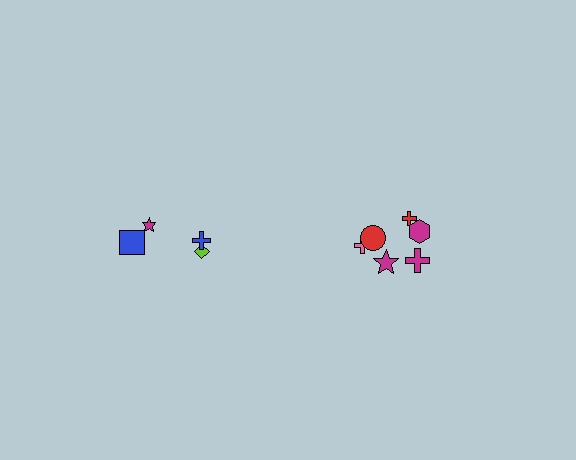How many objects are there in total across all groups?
There are 10 objects.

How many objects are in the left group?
There are 4 objects.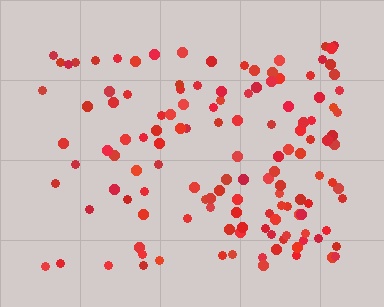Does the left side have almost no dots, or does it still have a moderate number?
Still a moderate number, just noticeably fewer than the right.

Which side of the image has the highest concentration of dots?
The right.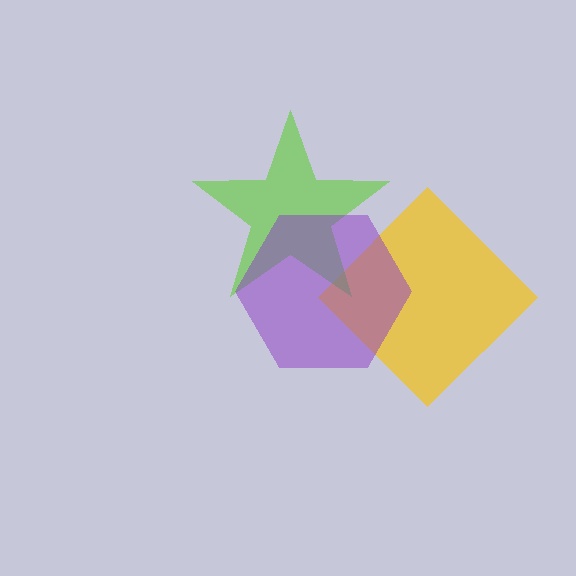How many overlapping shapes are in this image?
There are 3 overlapping shapes in the image.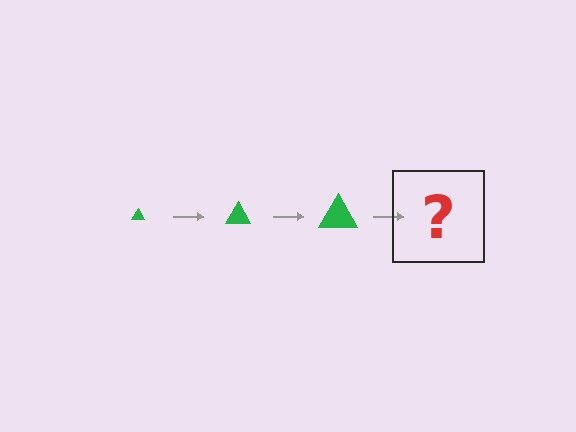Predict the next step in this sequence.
The next step is a green triangle, larger than the previous one.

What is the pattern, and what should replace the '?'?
The pattern is that the triangle gets progressively larger each step. The '?' should be a green triangle, larger than the previous one.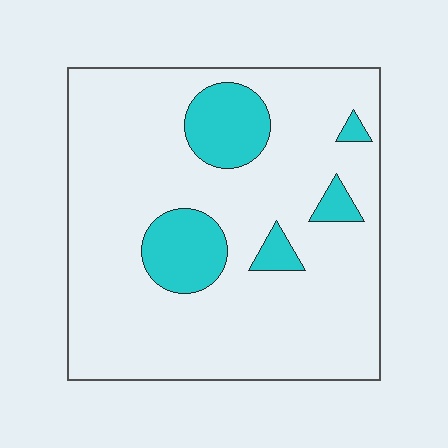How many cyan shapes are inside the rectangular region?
5.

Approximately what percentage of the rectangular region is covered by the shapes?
Approximately 15%.